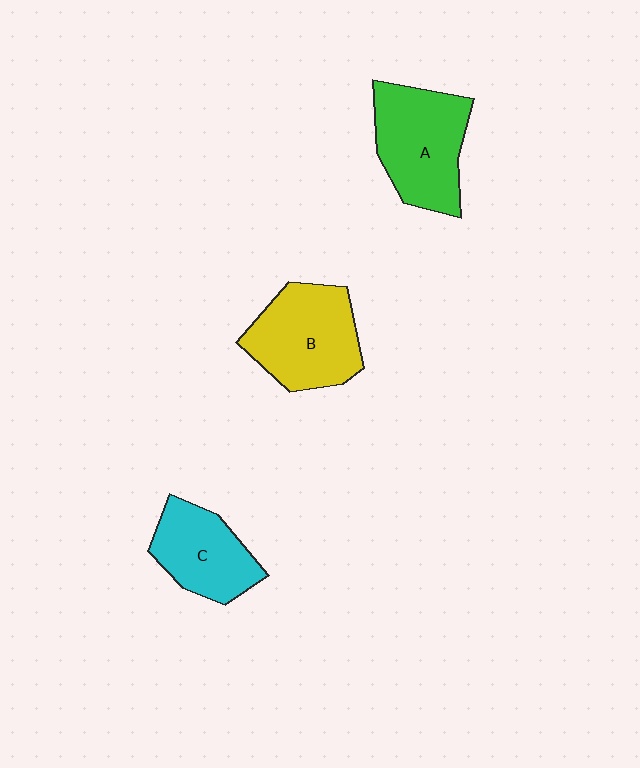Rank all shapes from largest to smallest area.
From largest to smallest: A (green), B (yellow), C (cyan).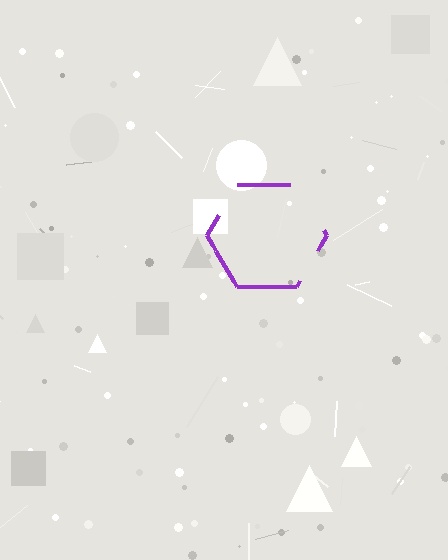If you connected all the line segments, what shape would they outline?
They would outline a hexagon.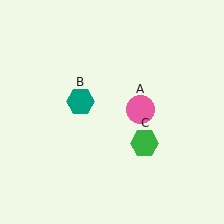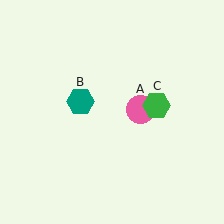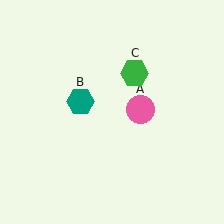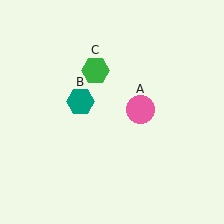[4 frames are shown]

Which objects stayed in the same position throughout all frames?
Pink circle (object A) and teal hexagon (object B) remained stationary.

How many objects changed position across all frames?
1 object changed position: green hexagon (object C).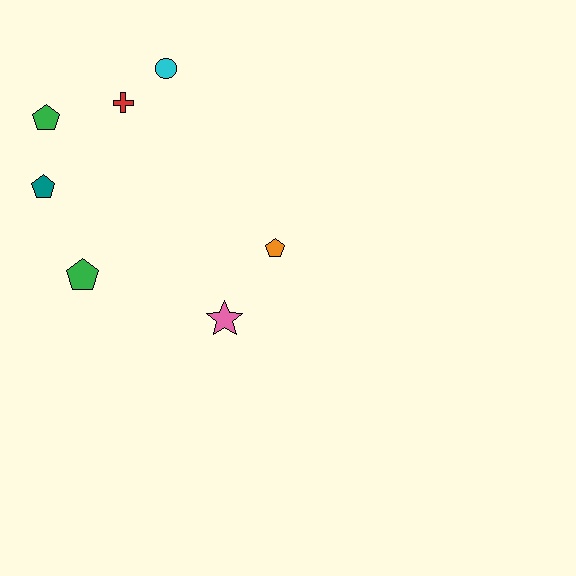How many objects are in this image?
There are 7 objects.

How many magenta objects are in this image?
There are no magenta objects.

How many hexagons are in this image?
There are no hexagons.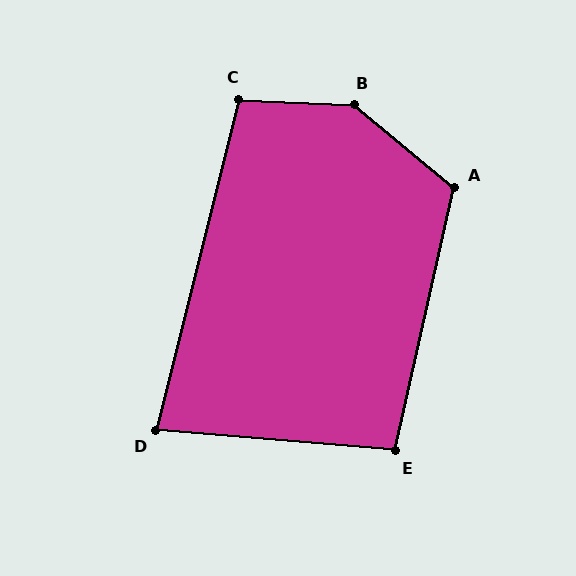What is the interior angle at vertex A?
Approximately 117 degrees (obtuse).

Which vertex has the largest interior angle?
B, at approximately 143 degrees.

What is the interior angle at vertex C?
Approximately 101 degrees (obtuse).